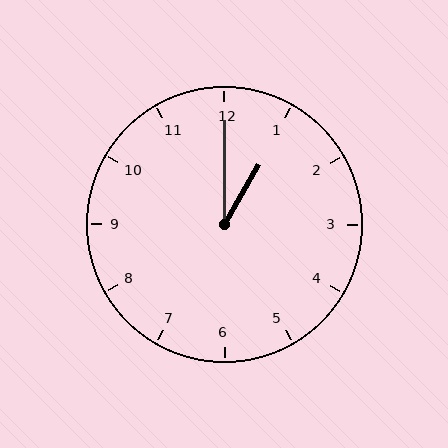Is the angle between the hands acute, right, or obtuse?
It is acute.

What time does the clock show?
1:00.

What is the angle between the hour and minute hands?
Approximately 30 degrees.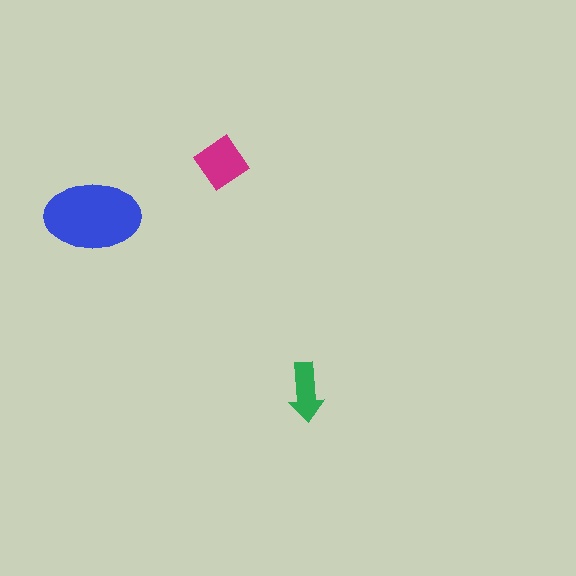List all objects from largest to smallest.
The blue ellipse, the magenta diamond, the green arrow.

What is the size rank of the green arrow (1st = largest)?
3rd.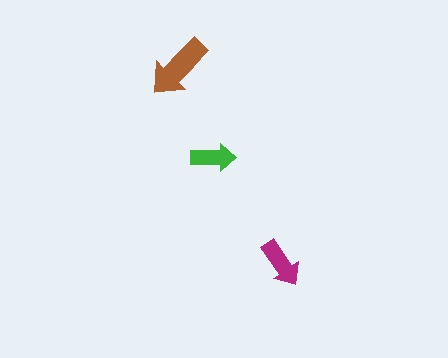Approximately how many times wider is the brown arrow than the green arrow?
About 1.5 times wider.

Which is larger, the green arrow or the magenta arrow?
The magenta one.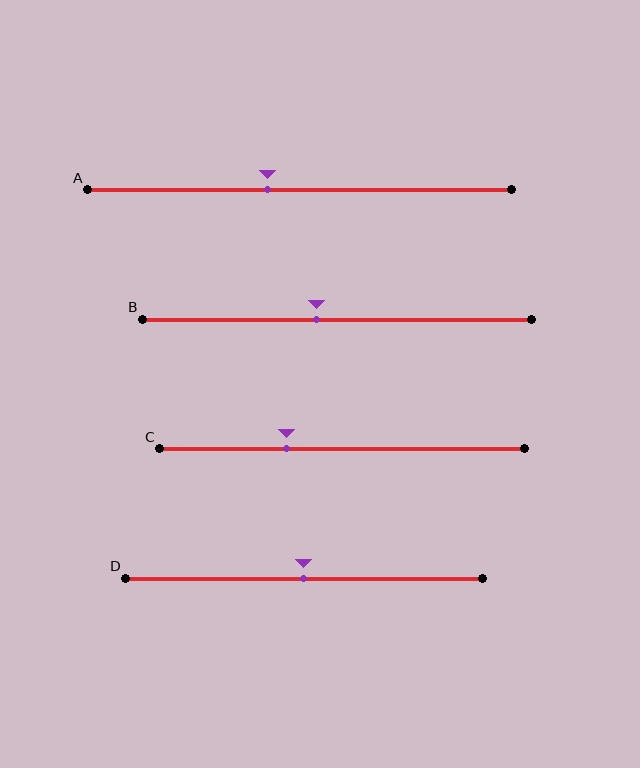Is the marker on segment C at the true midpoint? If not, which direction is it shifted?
No, the marker on segment C is shifted to the left by about 15% of the segment length.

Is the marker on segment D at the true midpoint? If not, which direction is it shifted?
Yes, the marker on segment D is at the true midpoint.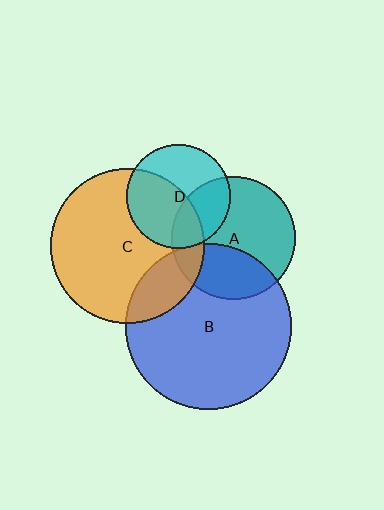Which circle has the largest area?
Circle B (blue).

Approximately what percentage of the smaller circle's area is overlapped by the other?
Approximately 50%.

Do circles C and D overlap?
Yes.